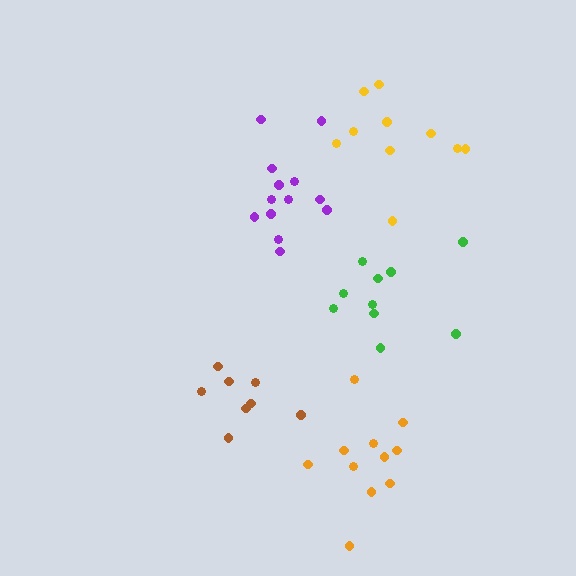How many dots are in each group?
Group 1: 10 dots, Group 2: 11 dots, Group 3: 8 dots, Group 4: 13 dots, Group 5: 10 dots (52 total).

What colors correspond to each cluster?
The clusters are colored: green, orange, brown, purple, yellow.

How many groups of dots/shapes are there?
There are 5 groups.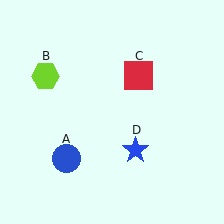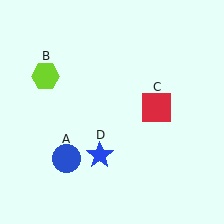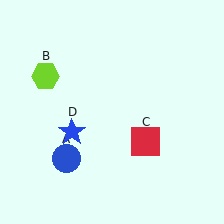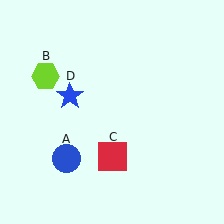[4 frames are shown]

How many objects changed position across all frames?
2 objects changed position: red square (object C), blue star (object D).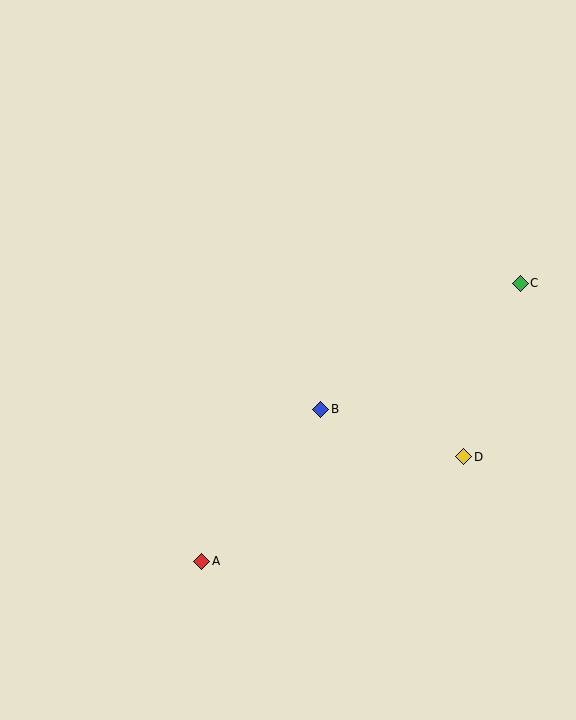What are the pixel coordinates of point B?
Point B is at (321, 409).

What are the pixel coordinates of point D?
Point D is at (464, 457).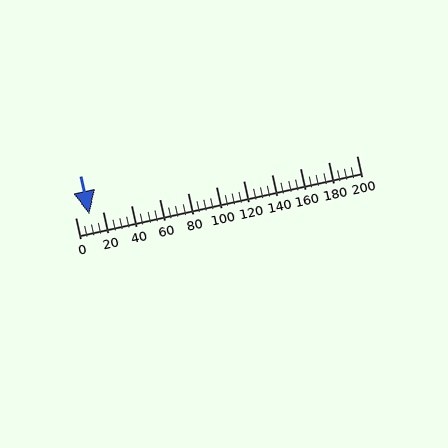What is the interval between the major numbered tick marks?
The major tick marks are spaced 20 units apart.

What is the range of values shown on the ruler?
The ruler shows values from 0 to 200.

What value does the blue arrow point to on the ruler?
The blue arrow points to approximately 10.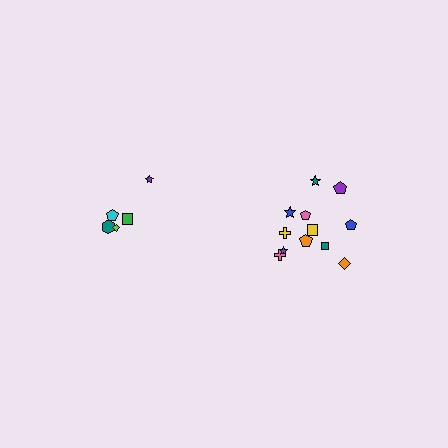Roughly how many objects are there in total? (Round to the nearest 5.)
Roughly 15 objects in total.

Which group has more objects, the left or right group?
The right group.